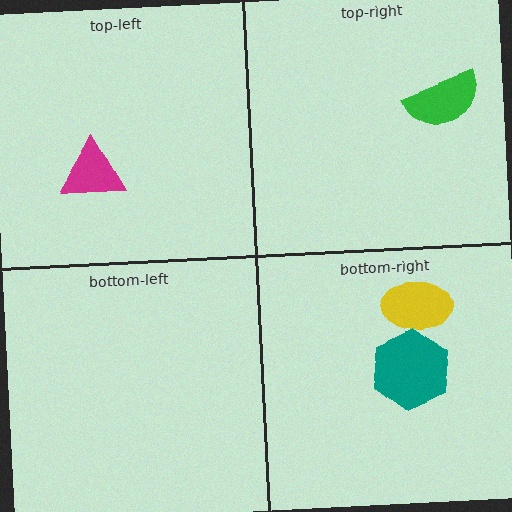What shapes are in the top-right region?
The green semicircle.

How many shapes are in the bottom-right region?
2.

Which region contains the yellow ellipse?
The bottom-right region.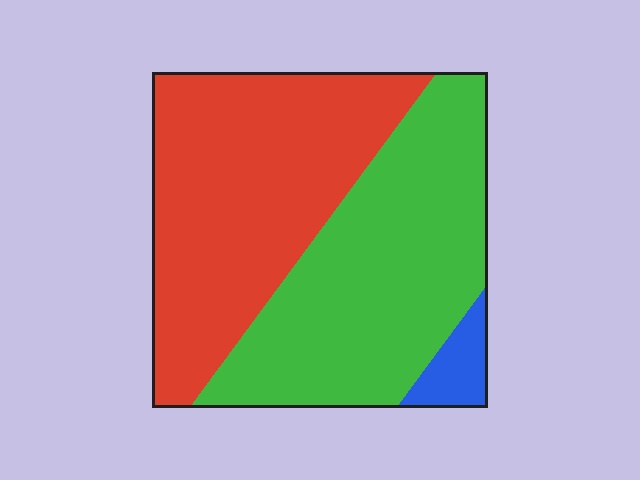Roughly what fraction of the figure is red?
Red takes up between a quarter and a half of the figure.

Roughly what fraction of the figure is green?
Green covers roughly 45% of the figure.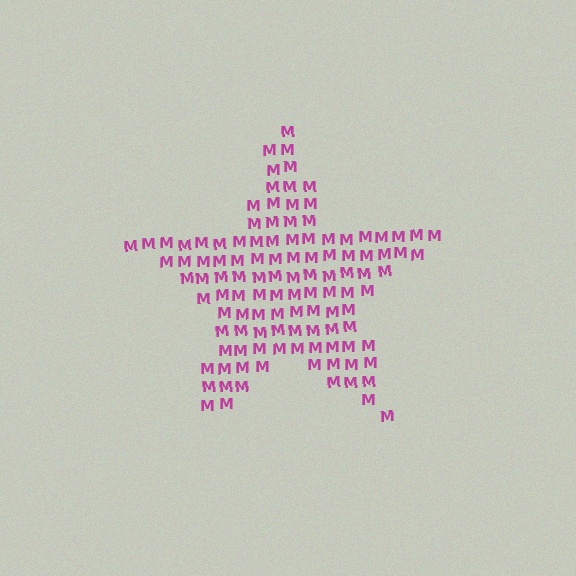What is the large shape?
The large shape is a star.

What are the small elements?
The small elements are letter M's.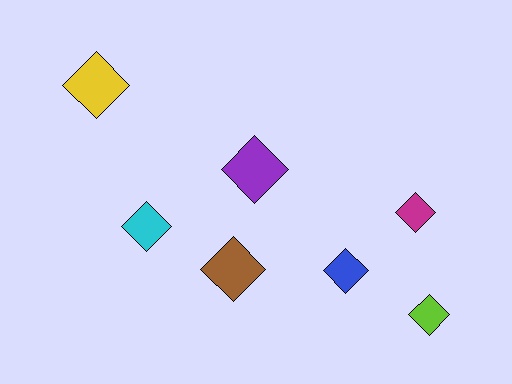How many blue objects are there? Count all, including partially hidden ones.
There is 1 blue object.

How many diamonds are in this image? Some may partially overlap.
There are 7 diamonds.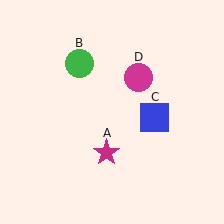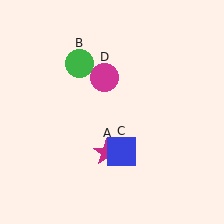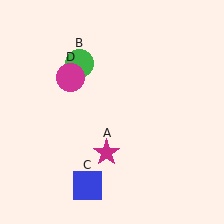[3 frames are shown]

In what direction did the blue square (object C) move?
The blue square (object C) moved down and to the left.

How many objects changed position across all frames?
2 objects changed position: blue square (object C), magenta circle (object D).